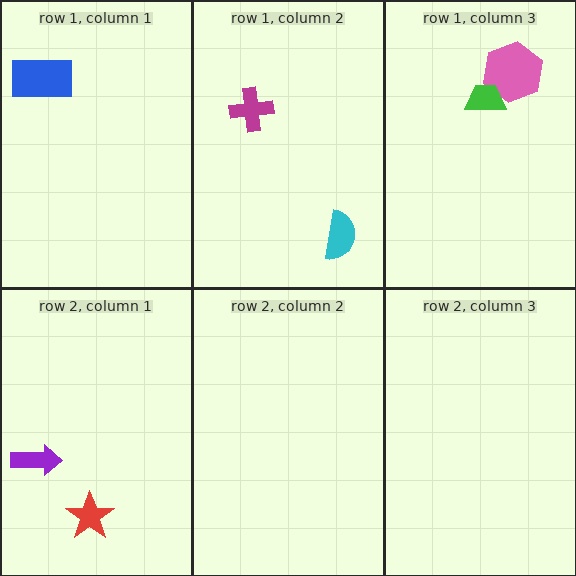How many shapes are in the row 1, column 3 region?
2.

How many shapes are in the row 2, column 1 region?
2.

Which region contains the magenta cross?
The row 1, column 2 region.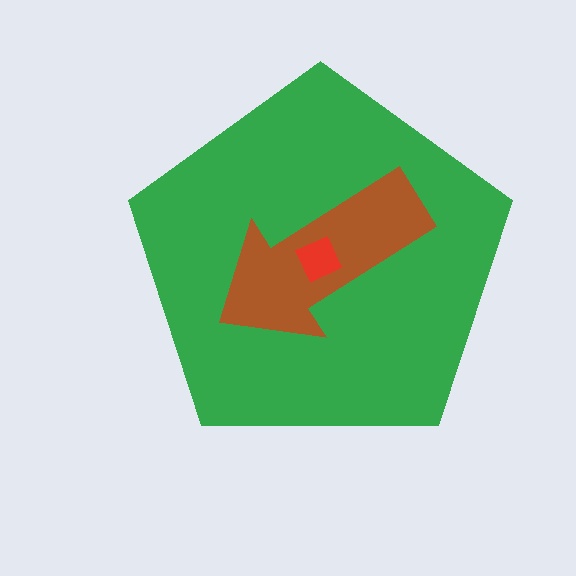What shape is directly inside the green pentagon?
The brown arrow.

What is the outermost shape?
The green pentagon.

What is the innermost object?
The red square.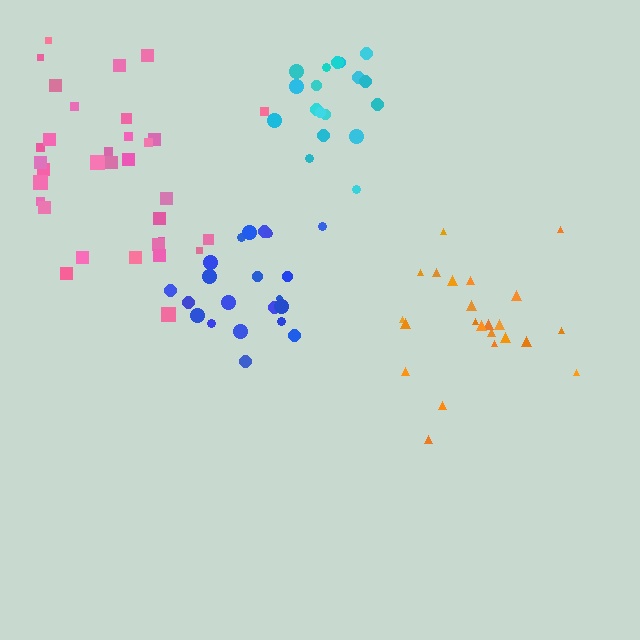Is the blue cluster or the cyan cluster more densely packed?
Cyan.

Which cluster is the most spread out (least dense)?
Pink.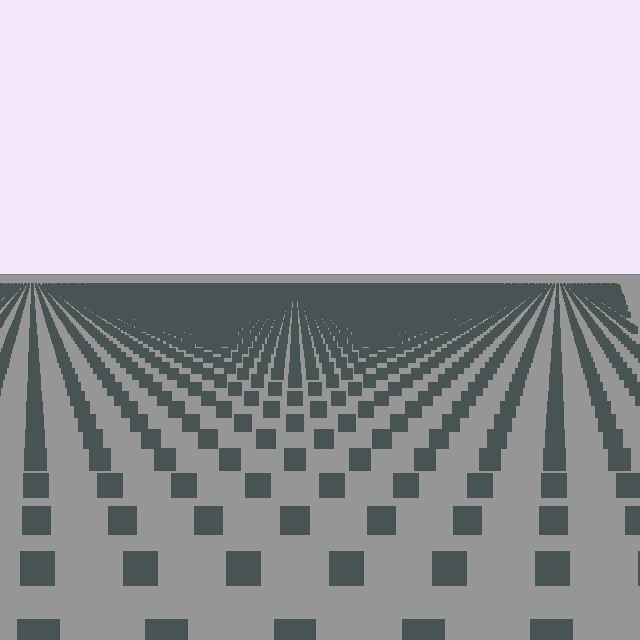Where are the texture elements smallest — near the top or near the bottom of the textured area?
Near the top.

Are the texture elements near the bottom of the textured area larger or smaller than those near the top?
Larger. Near the bottom, elements are closer to the viewer and appear at a bigger on-screen size.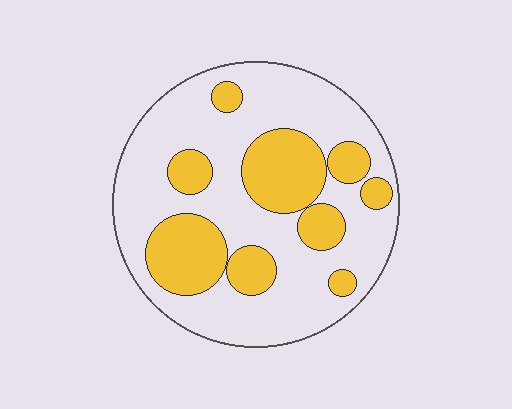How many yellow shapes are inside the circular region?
9.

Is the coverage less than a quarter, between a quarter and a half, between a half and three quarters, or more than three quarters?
Between a quarter and a half.